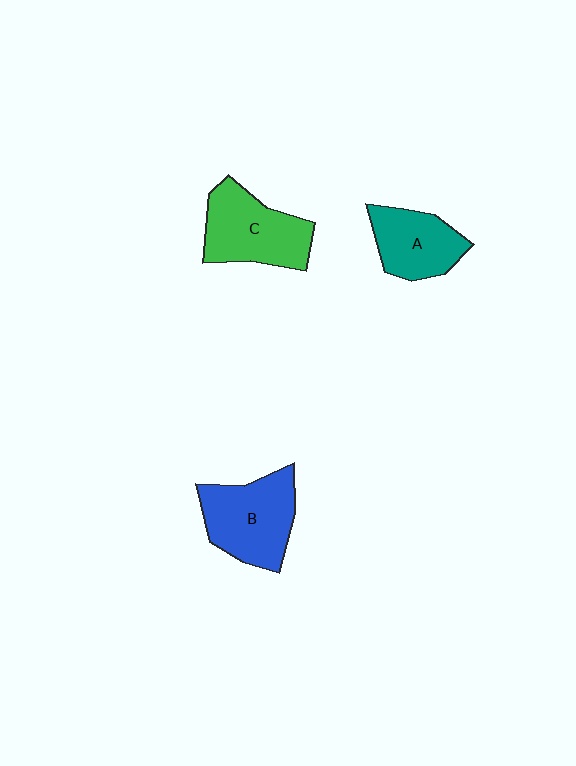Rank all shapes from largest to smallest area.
From largest to smallest: B (blue), C (green), A (teal).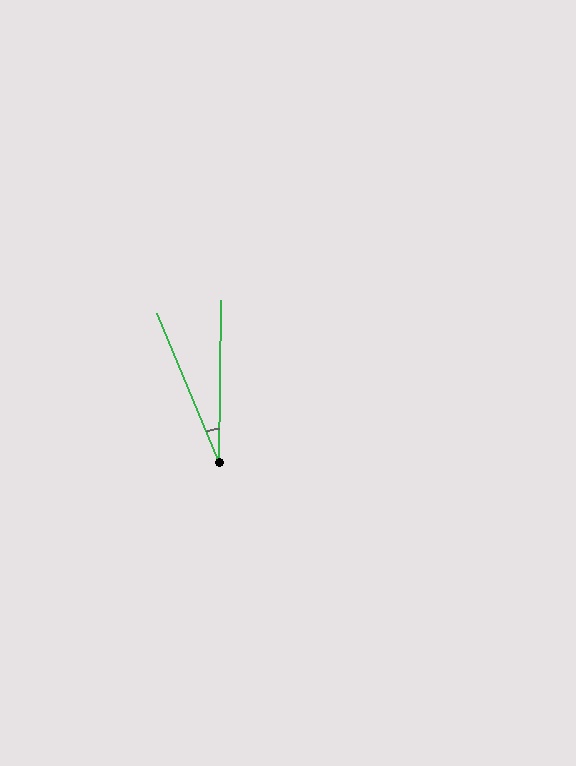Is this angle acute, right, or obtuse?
It is acute.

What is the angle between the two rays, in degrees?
Approximately 23 degrees.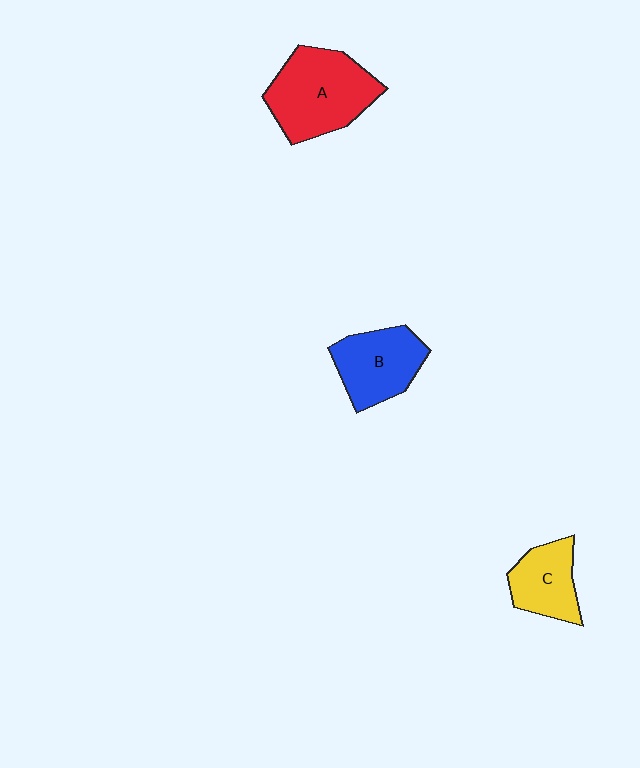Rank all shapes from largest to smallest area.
From largest to smallest: A (red), B (blue), C (yellow).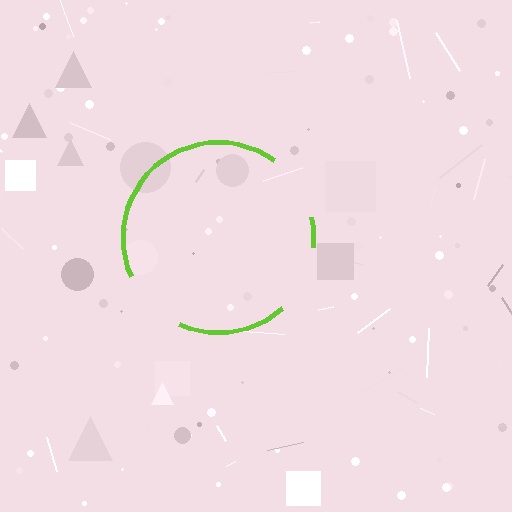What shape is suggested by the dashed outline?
The dashed outline suggests a circle.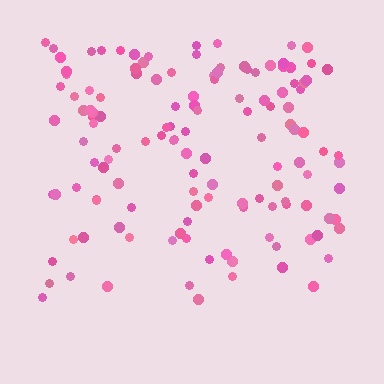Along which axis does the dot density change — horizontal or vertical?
Vertical.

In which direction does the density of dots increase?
From bottom to top, with the top side densest.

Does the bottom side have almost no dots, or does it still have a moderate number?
Still a moderate number, just noticeably fewer than the top.